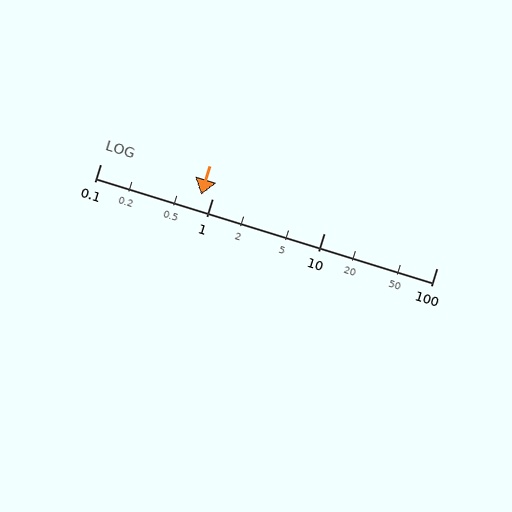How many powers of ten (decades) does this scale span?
The scale spans 3 decades, from 0.1 to 100.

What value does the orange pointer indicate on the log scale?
The pointer indicates approximately 0.8.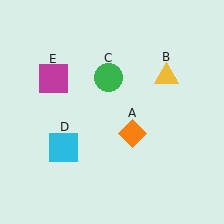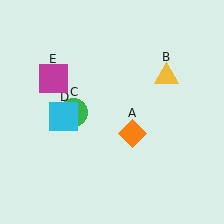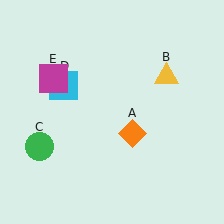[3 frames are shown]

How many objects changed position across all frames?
2 objects changed position: green circle (object C), cyan square (object D).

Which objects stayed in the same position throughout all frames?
Orange diamond (object A) and yellow triangle (object B) and magenta square (object E) remained stationary.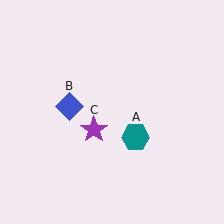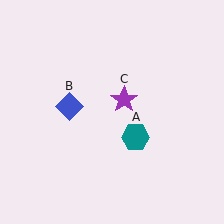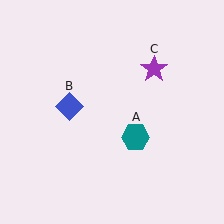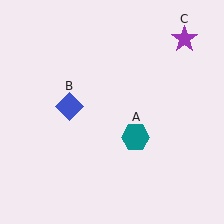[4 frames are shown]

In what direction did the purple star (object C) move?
The purple star (object C) moved up and to the right.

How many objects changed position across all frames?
1 object changed position: purple star (object C).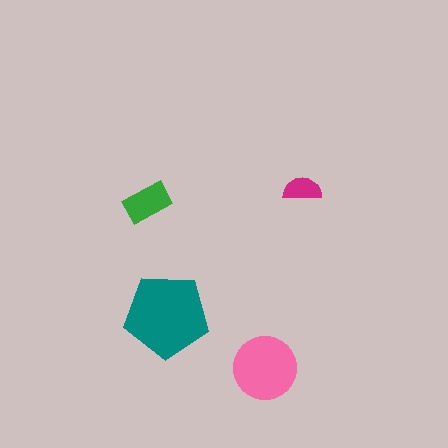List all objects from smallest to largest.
The magenta semicircle, the green rectangle, the pink circle, the teal pentagon.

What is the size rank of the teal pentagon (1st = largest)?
1st.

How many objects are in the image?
There are 4 objects in the image.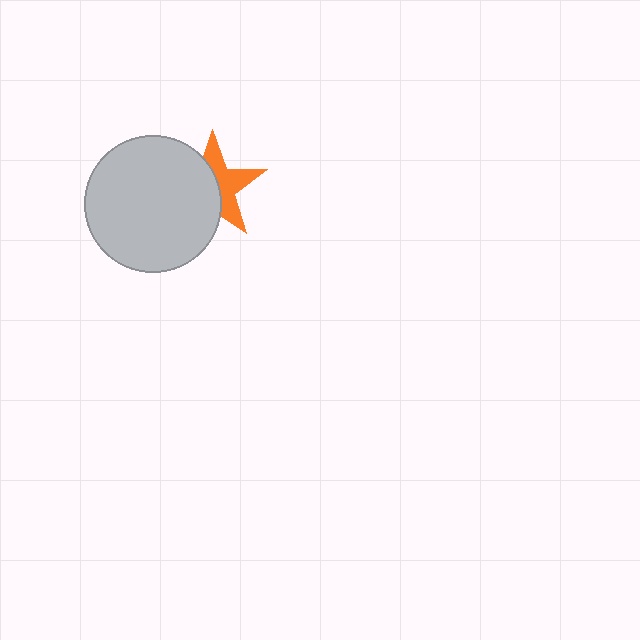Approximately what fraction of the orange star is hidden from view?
Roughly 53% of the orange star is hidden behind the light gray circle.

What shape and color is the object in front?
The object in front is a light gray circle.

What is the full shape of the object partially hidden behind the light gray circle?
The partially hidden object is an orange star.